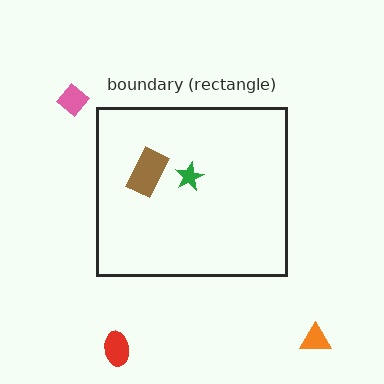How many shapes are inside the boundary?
2 inside, 3 outside.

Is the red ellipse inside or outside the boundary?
Outside.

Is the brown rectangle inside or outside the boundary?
Inside.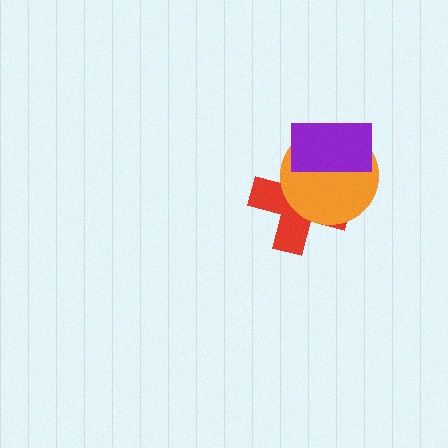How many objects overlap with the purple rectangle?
2 objects overlap with the purple rectangle.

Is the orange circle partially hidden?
Yes, it is partially covered by another shape.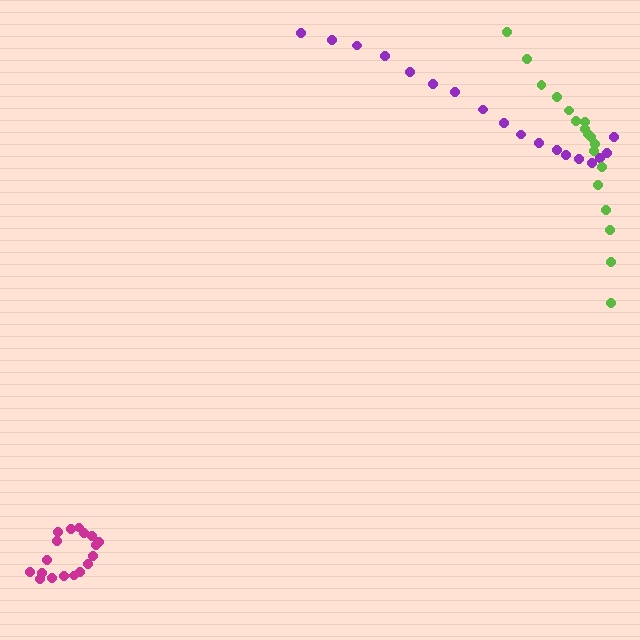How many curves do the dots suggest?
There are 3 distinct paths.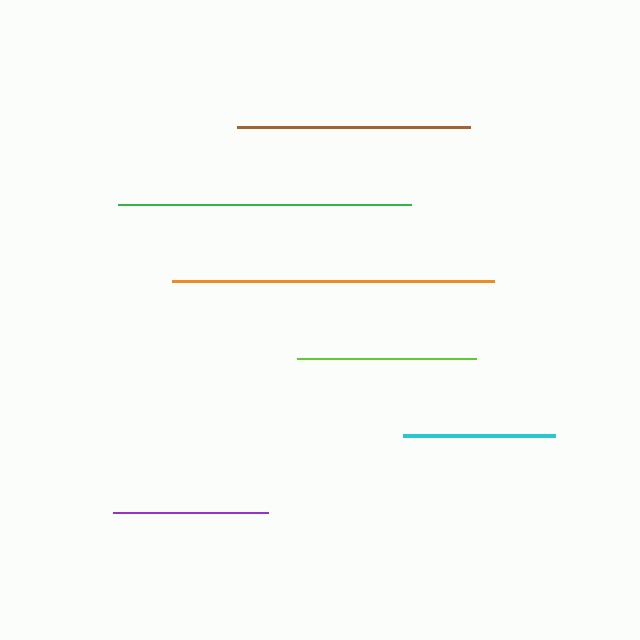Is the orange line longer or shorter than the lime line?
The orange line is longer than the lime line.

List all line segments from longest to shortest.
From longest to shortest: orange, green, brown, lime, purple, cyan.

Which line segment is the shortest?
The cyan line is the shortest at approximately 152 pixels.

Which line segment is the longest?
The orange line is the longest at approximately 322 pixels.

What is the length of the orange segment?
The orange segment is approximately 322 pixels long.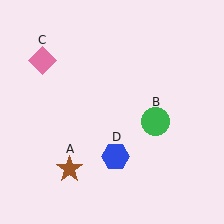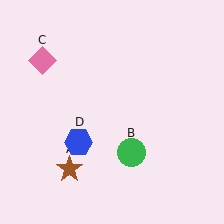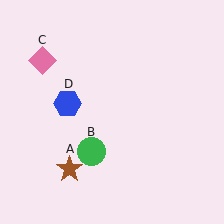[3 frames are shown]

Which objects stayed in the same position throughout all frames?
Brown star (object A) and pink diamond (object C) remained stationary.